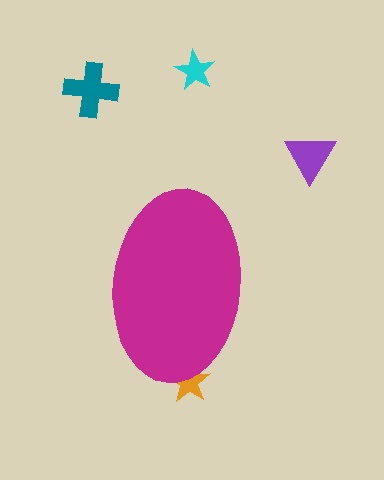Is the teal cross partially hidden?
No, the teal cross is fully visible.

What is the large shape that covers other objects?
A magenta ellipse.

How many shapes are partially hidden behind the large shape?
1 shape is partially hidden.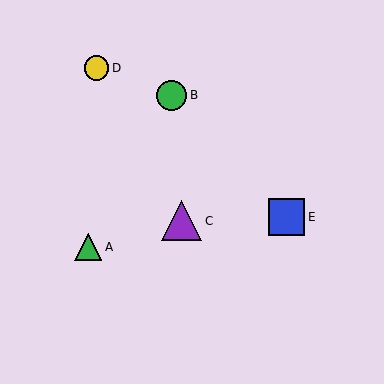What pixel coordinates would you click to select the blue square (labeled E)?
Click at (286, 217) to select the blue square E.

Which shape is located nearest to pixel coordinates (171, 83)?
The green circle (labeled B) at (171, 95) is nearest to that location.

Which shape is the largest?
The purple triangle (labeled C) is the largest.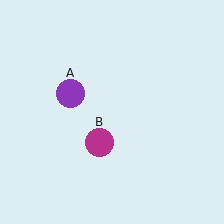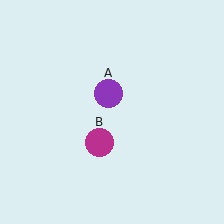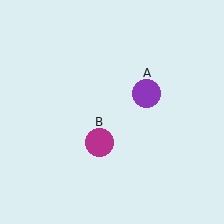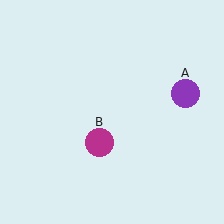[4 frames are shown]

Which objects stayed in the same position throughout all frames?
Magenta circle (object B) remained stationary.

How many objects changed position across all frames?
1 object changed position: purple circle (object A).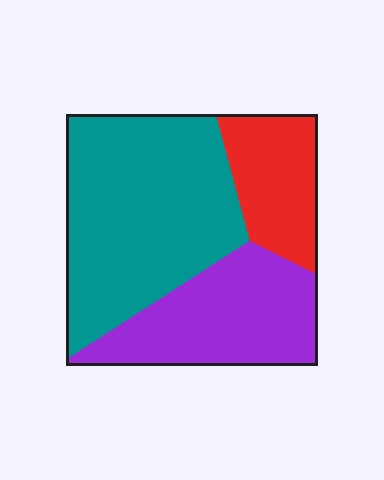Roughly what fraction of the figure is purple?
Purple covers about 30% of the figure.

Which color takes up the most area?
Teal, at roughly 50%.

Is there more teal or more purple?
Teal.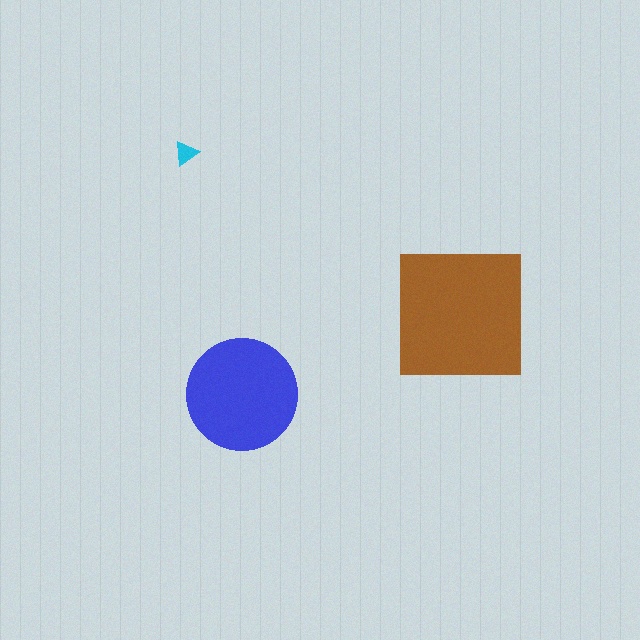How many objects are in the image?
There are 3 objects in the image.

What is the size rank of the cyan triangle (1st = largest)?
3rd.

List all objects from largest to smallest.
The brown square, the blue circle, the cyan triangle.